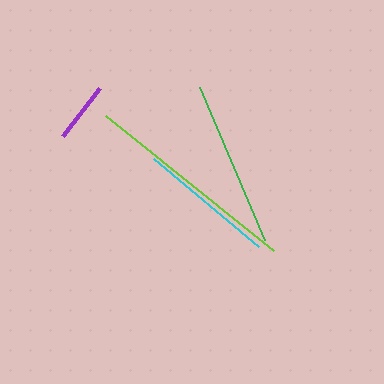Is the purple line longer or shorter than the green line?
The green line is longer than the purple line.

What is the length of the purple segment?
The purple segment is approximately 61 pixels long.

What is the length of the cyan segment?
The cyan segment is approximately 137 pixels long.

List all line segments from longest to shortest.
From longest to shortest: lime, green, cyan, purple.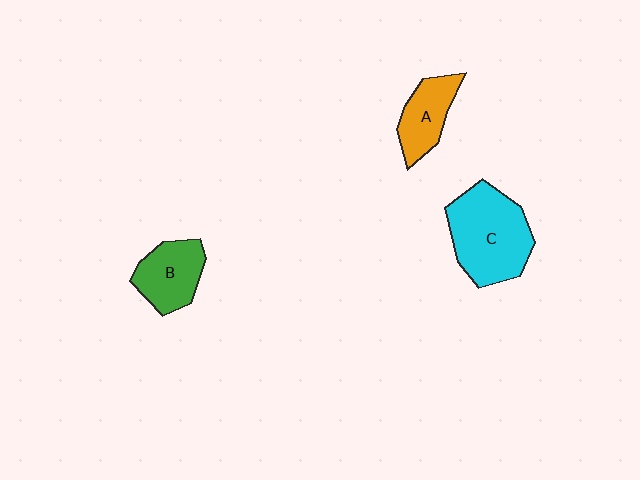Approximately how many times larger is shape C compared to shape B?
Approximately 1.6 times.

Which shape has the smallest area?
Shape A (orange).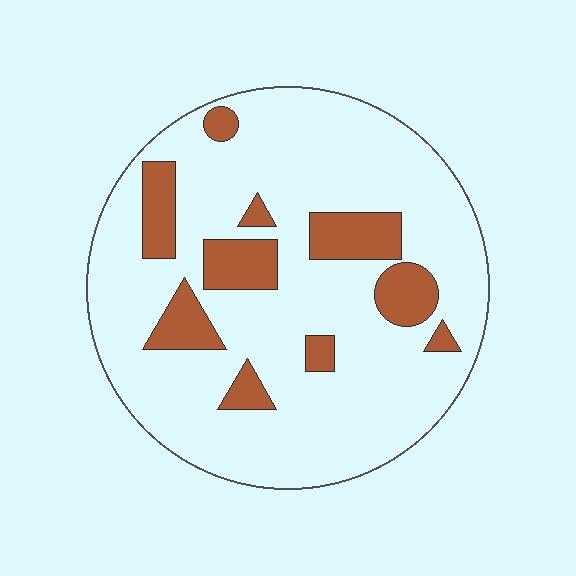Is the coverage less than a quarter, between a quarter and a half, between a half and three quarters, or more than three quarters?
Less than a quarter.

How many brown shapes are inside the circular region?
10.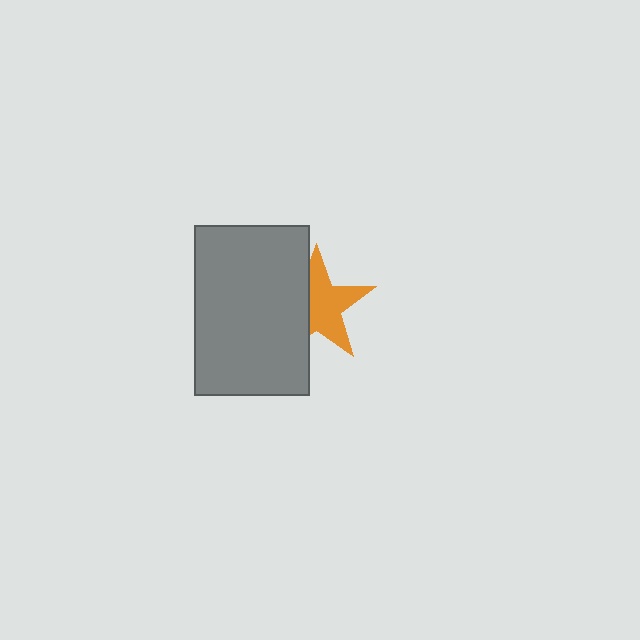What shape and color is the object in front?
The object in front is a gray rectangle.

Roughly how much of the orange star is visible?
About half of it is visible (roughly 62%).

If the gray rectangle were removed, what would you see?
You would see the complete orange star.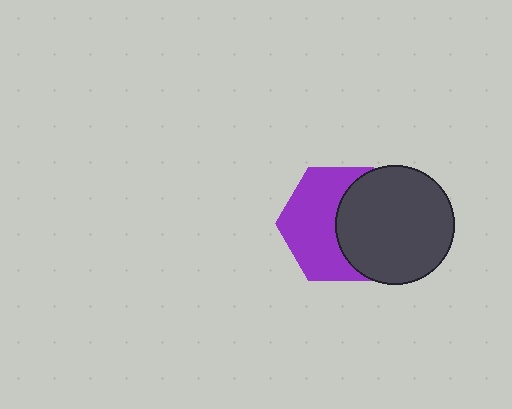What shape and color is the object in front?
The object in front is a dark gray circle.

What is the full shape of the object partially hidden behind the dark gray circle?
The partially hidden object is a purple hexagon.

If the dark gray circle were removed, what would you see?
You would see the complete purple hexagon.